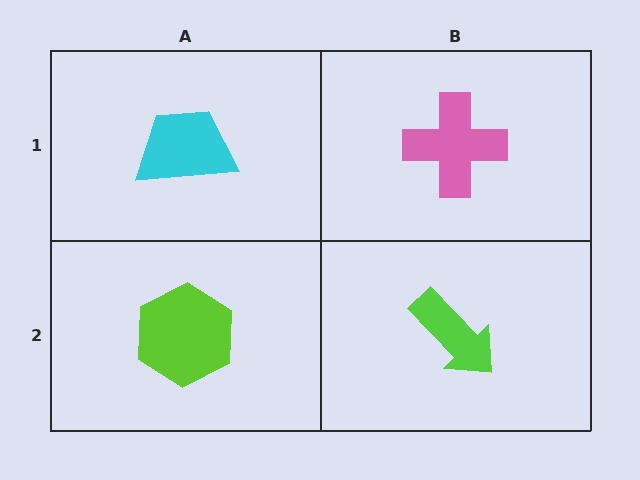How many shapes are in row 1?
2 shapes.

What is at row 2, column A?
A lime hexagon.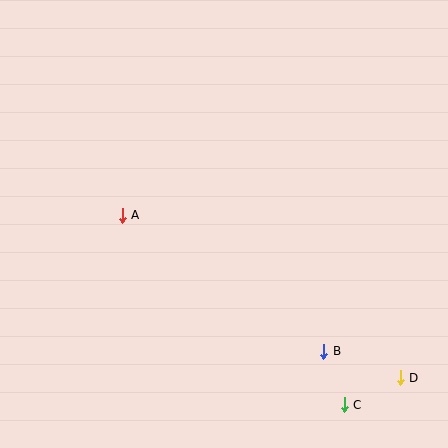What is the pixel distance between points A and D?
The distance between A and D is 322 pixels.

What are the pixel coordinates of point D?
Point D is at (400, 378).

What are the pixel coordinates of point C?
Point C is at (344, 405).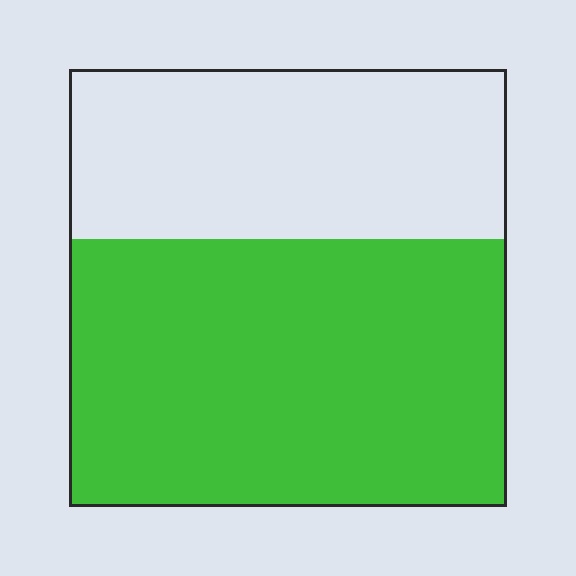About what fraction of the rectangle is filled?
About three fifths (3/5).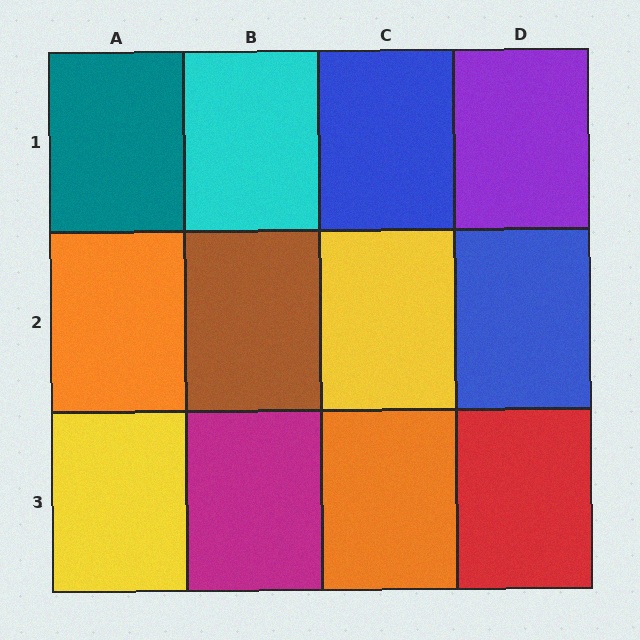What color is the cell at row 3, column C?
Orange.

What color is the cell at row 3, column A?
Yellow.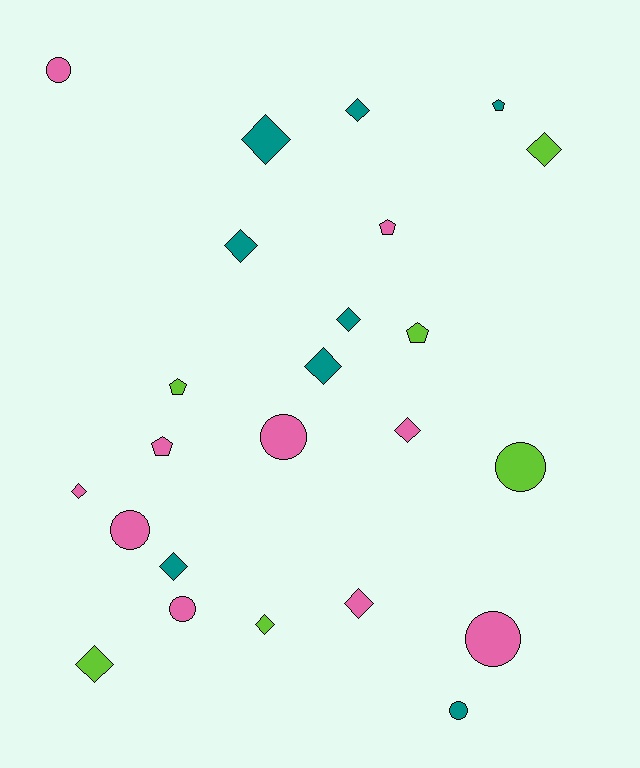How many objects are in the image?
There are 24 objects.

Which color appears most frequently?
Pink, with 10 objects.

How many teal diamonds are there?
There are 6 teal diamonds.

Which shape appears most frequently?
Diamond, with 12 objects.